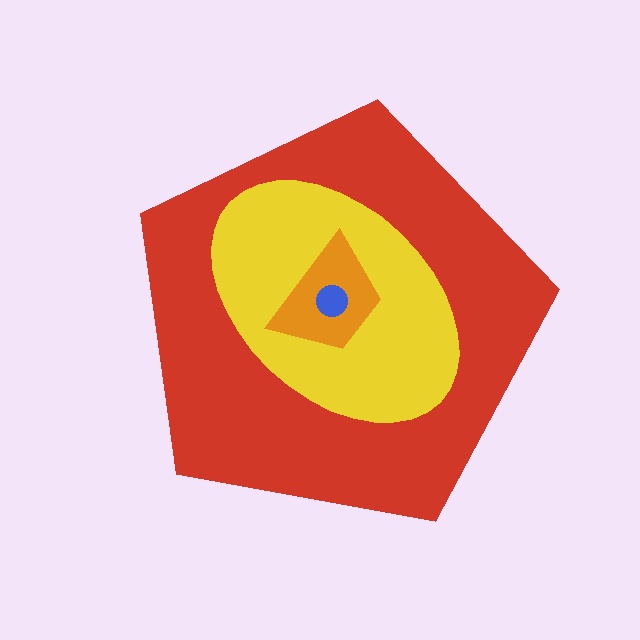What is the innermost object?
The blue circle.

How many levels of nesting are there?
4.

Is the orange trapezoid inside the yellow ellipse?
Yes.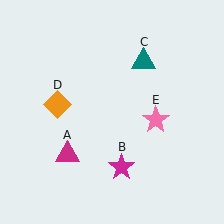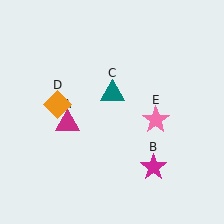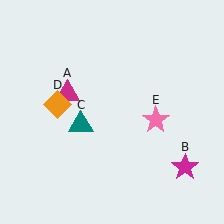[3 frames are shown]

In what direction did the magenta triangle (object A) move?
The magenta triangle (object A) moved up.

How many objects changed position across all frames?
3 objects changed position: magenta triangle (object A), magenta star (object B), teal triangle (object C).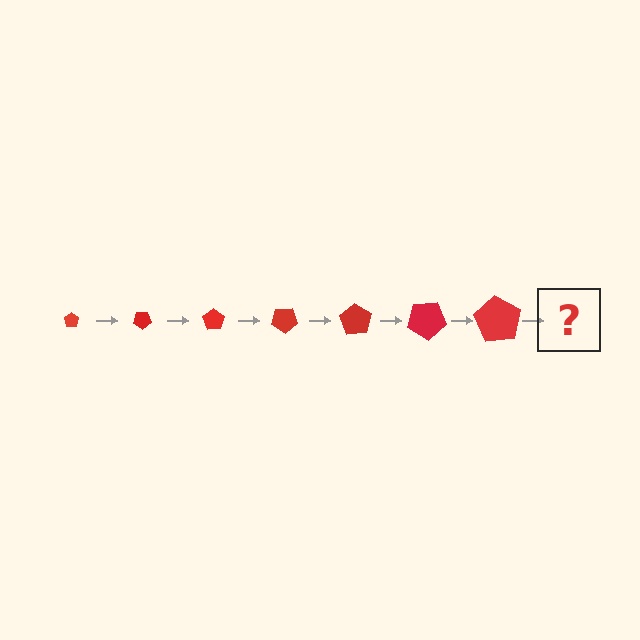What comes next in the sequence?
The next element should be a pentagon, larger than the previous one and rotated 245 degrees from the start.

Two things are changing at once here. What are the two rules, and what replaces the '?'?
The two rules are that the pentagon grows larger each step and it rotates 35 degrees each step. The '?' should be a pentagon, larger than the previous one and rotated 245 degrees from the start.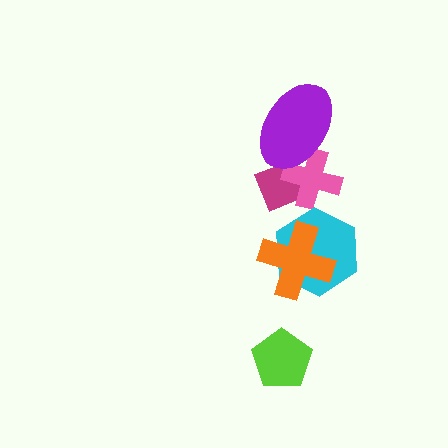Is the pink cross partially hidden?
Yes, it is partially covered by another shape.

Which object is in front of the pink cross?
The purple ellipse is in front of the pink cross.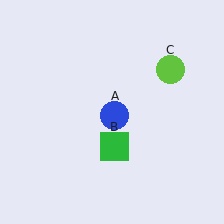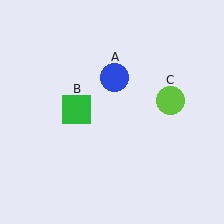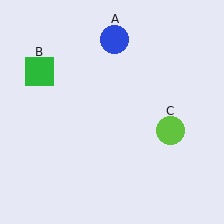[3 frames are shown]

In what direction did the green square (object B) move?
The green square (object B) moved up and to the left.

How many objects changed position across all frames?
3 objects changed position: blue circle (object A), green square (object B), lime circle (object C).